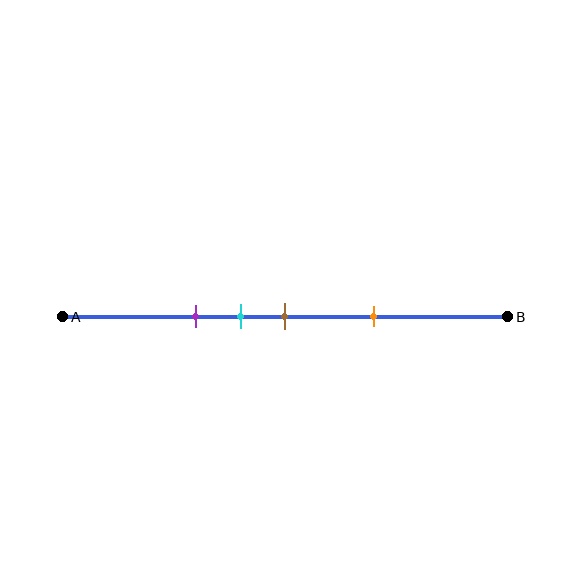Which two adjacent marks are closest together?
The cyan and brown marks are the closest adjacent pair.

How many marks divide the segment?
There are 4 marks dividing the segment.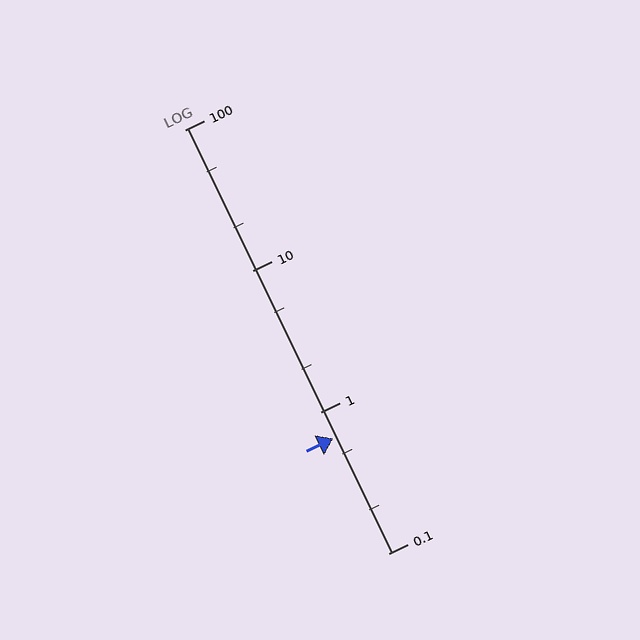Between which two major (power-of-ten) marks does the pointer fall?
The pointer is between 0.1 and 1.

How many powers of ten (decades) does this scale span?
The scale spans 3 decades, from 0.1 to 100.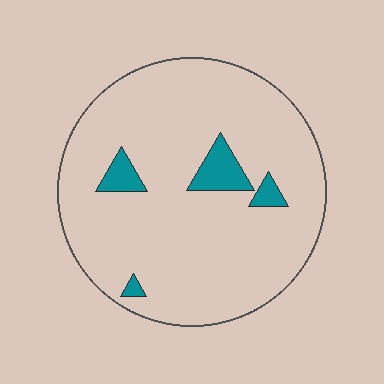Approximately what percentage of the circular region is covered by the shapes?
Approximately 10%.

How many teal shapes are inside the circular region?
4.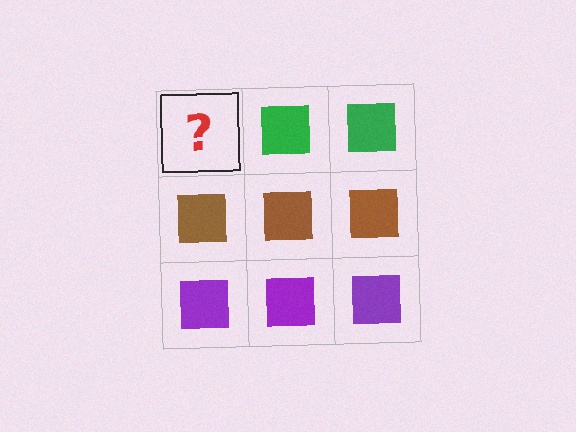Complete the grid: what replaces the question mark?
The question mark should be replaced with a green square.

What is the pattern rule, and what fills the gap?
The rule is that each row has a consistent color. The gap should be filled with a green square.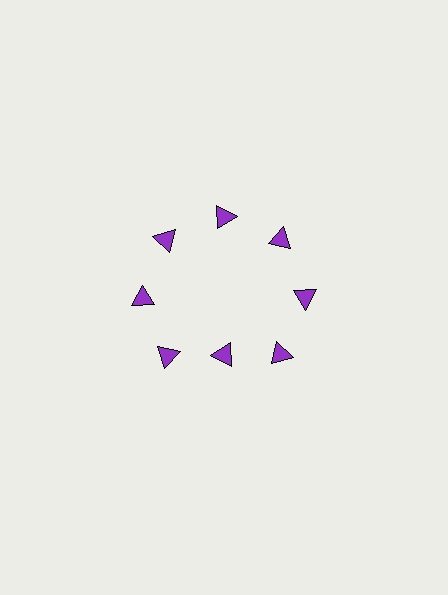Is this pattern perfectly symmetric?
No. The 8 purple triangles are arranged in a ring, but one element near the 6 o'clock position is pulled inward toward the center, breaking the 8-fold rotational symmetry.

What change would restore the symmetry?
The symmetry would be restored by moving it outward, back onto the ring so that all 8 triangles sit at equal angles and equal distance from the center.